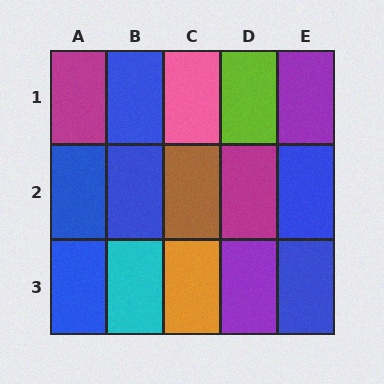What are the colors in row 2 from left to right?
Blue, blue, brown, magenta, blue.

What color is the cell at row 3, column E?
Blue.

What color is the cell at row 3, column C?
Orange.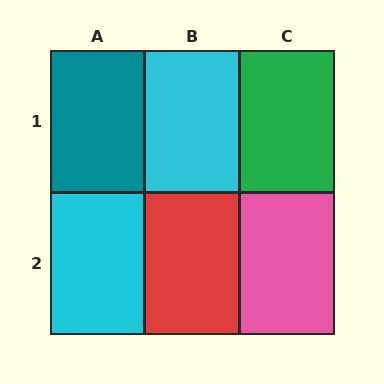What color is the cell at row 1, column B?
Cyan.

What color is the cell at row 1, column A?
Teal.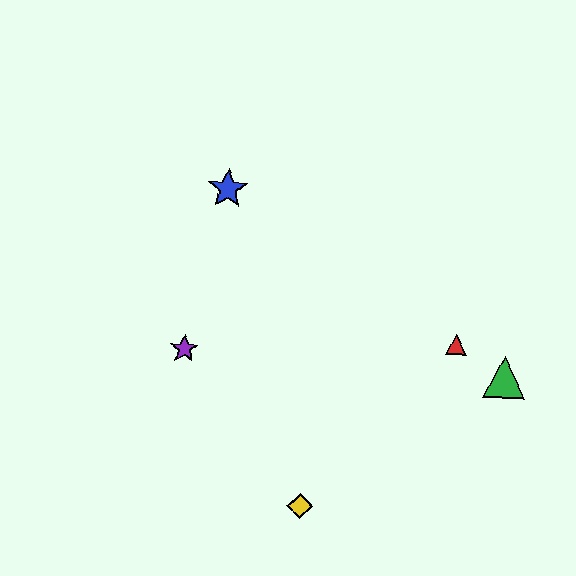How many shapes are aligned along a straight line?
3 shapes (the red triangle, the blue star, the green triangle) are aligned along a straight line.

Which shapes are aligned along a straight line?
The red triangle, the blue star, the green triangle are aligned along a straight line.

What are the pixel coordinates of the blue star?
The blue star is at (228, 189).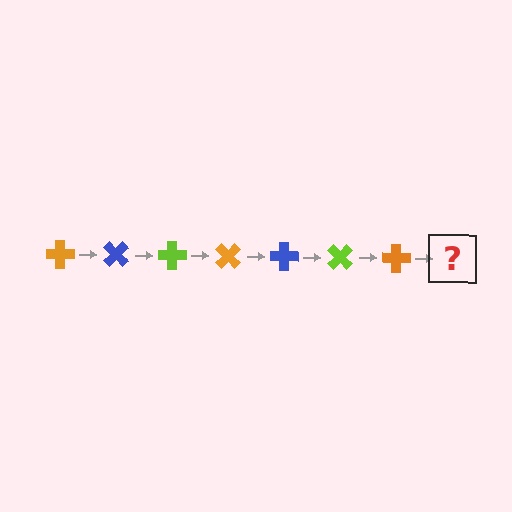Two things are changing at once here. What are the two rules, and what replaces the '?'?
The two rules are that it rotates 45 degrees each step and the color cycles through orange, blue, and lime. The '?' should be a blue cross, rotated 315 degrees from the start.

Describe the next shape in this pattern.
It should be a blue cross, rotated 315 degrees from the start.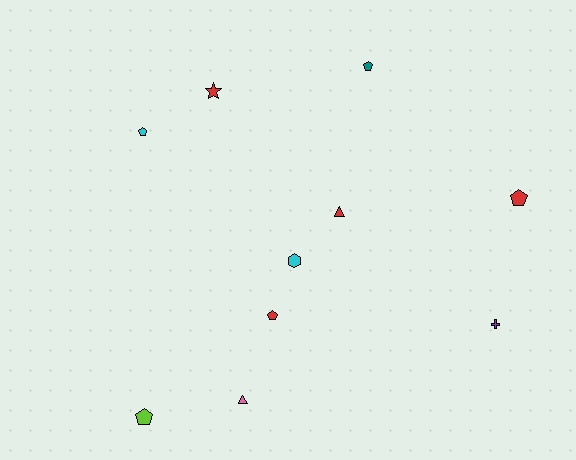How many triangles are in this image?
There are 2 triangles.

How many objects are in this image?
There are 10 objects.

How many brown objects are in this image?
There are no brown objects.